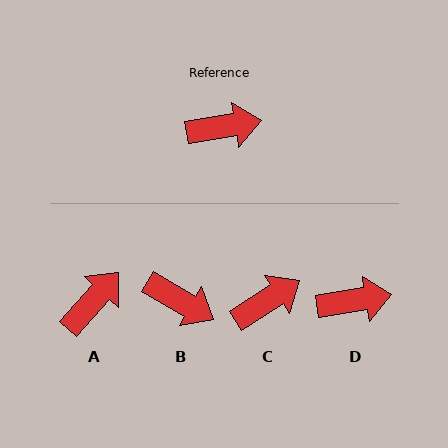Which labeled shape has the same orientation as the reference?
D.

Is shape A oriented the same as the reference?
No, it is off by about 39 degrees.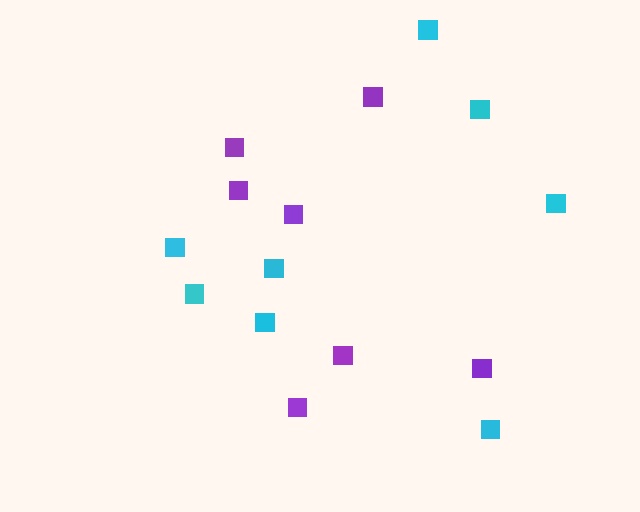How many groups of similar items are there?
There are 2 groups: one group of cyan squares (8) and one group of purple squares (7).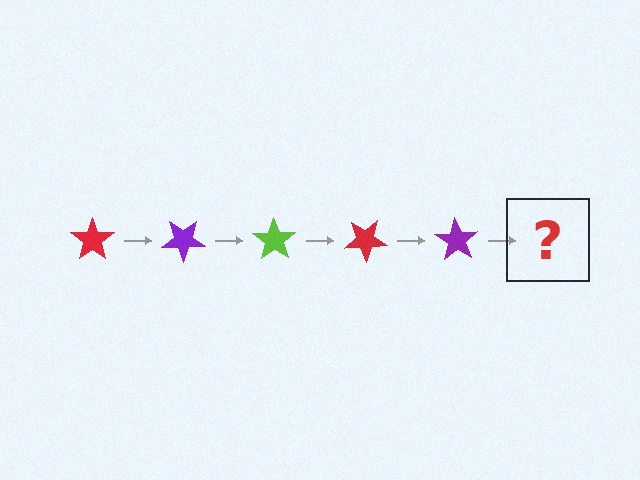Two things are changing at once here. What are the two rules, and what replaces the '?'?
The two rules are that it rotates 35 degrees each step and the color cycles through red, purple, and lime. The '?' should be a lime star, rotated 175 degrees from the start.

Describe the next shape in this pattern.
It should be a lime star, rotated 175 degrees from the start.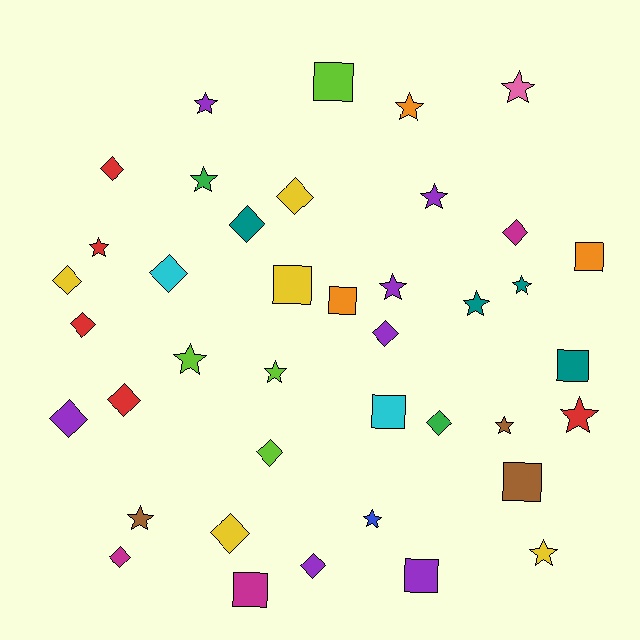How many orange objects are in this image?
There are 3 orange objects.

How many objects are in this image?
There are 40 objects.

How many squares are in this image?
There are 9 squares.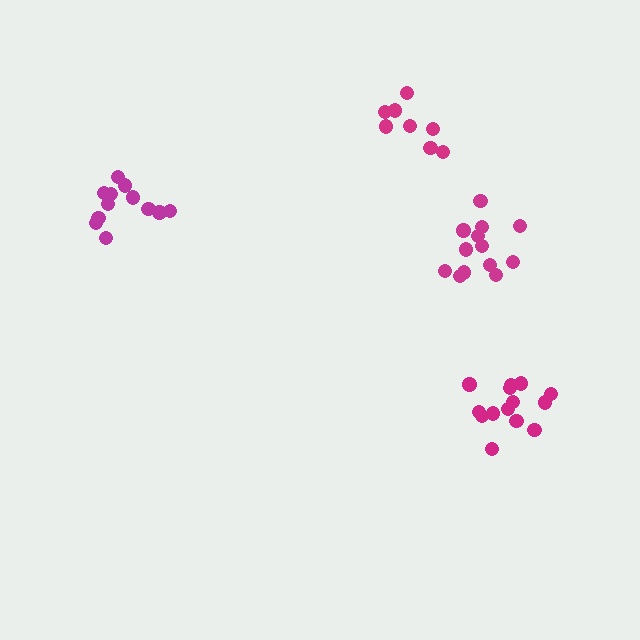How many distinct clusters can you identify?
There are 4 distinct clusters.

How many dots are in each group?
Group 1: 13 dots, Group 2: 14 dots, Group 3: 12 dots, Group 4: 8 dots (47 total).